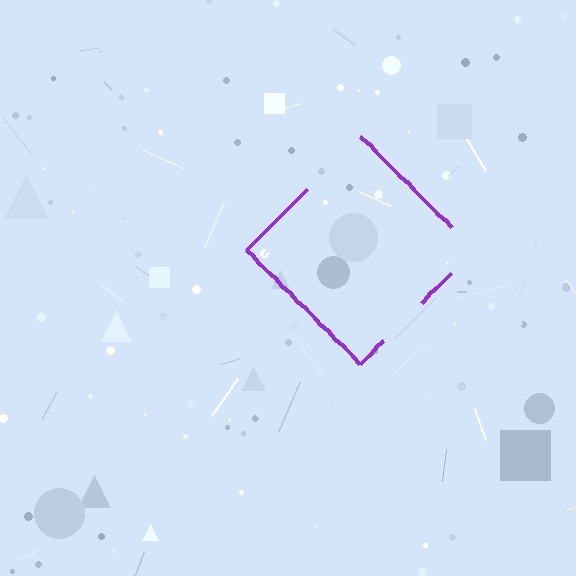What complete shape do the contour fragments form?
The contour fragments form a diamond.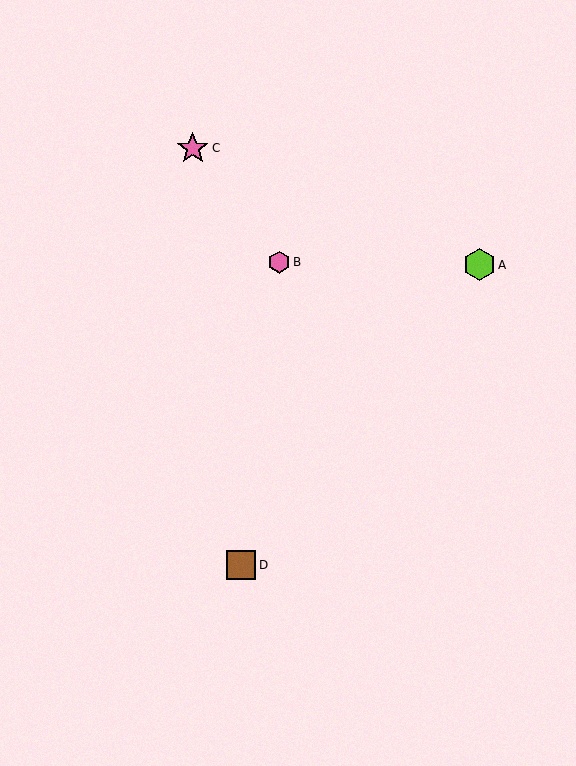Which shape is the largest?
The lime hexagon (labeled A) is the largest.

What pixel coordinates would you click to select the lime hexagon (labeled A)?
Click at (479, 265) to select the lime hexagon A.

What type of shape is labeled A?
Shape A is a lime hexagon.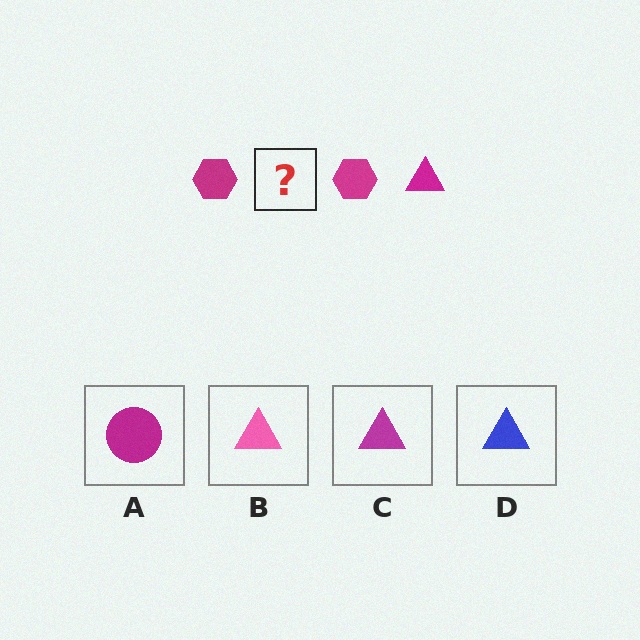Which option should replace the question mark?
Option C.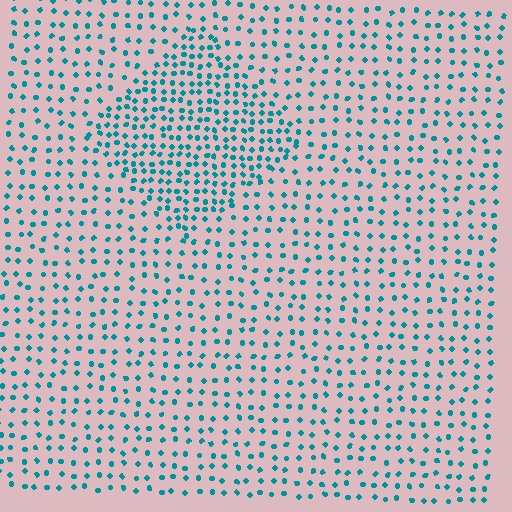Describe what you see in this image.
The image contains small teal elements arranged at two different densities. A diamond-shaped region is visible where the elements are more densely packed than the surrounding area.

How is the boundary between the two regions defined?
The boundary is defined by a change in element density (approximately 1.9x ratio). All elements are the same color, size, and shape.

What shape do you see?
I see a diamond.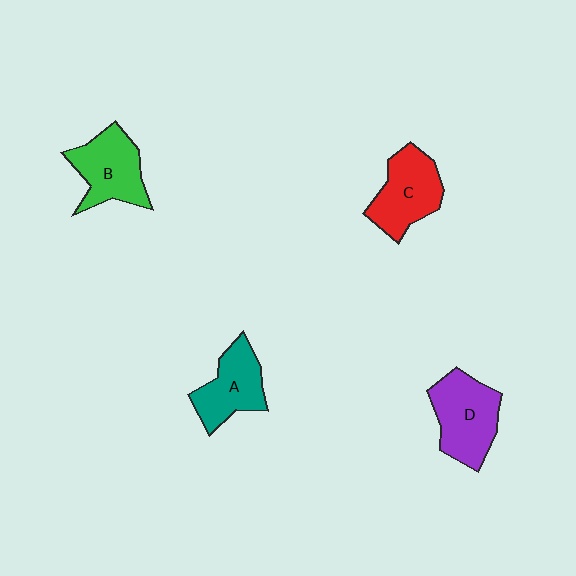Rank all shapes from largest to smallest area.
From largest to smallest: D (purple), C (red), B (green), A (teal).